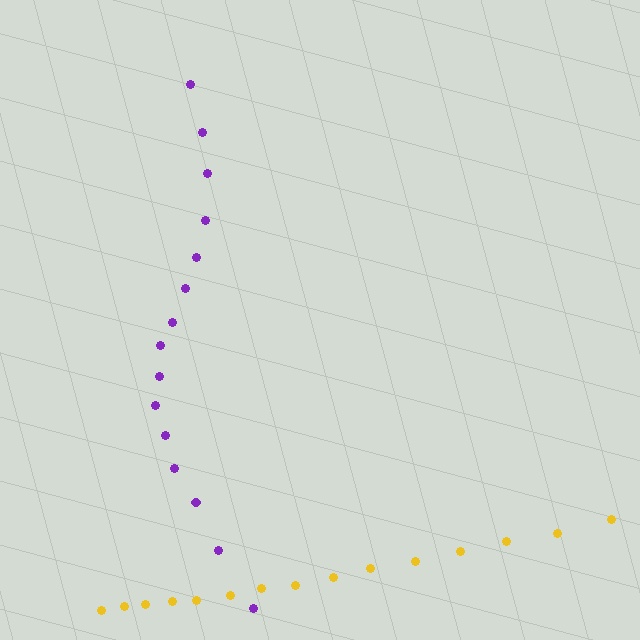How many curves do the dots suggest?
There are 2 distinct paths.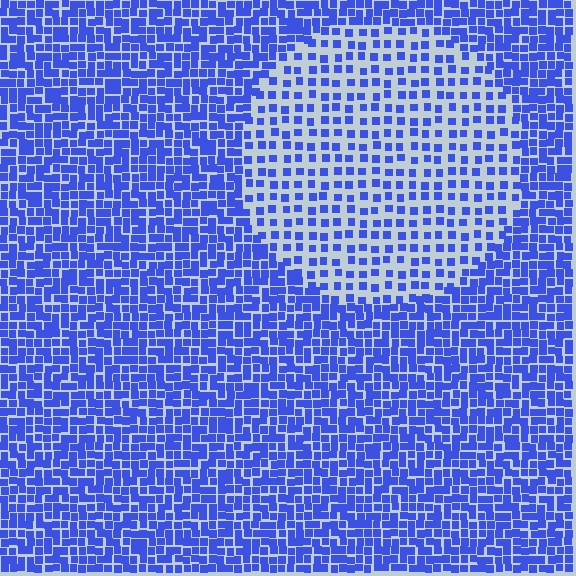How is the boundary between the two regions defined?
The boundary is defined by a change in element density (approximately 2.2x ratio). All elements are the same color, size, and shape.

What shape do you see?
I see a circle.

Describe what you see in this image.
The image contains small blue elements arranged at two different densities. A circle-shaped region is visible where the elements are less densely packed than the surrounding area.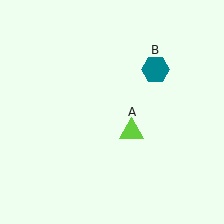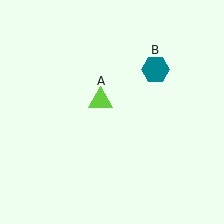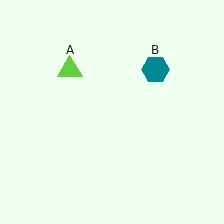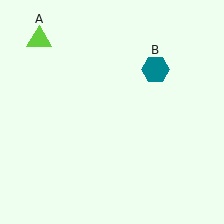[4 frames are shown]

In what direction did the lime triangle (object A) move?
The lime triangle (object A) moved up and to the left.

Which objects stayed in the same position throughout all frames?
Teal hexagon (object B) remained stationary.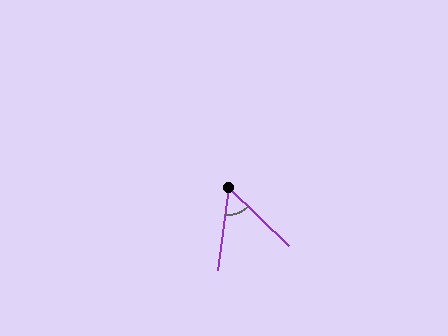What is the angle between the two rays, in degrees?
Approximately 53 degrees.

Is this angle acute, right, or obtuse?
It is acute.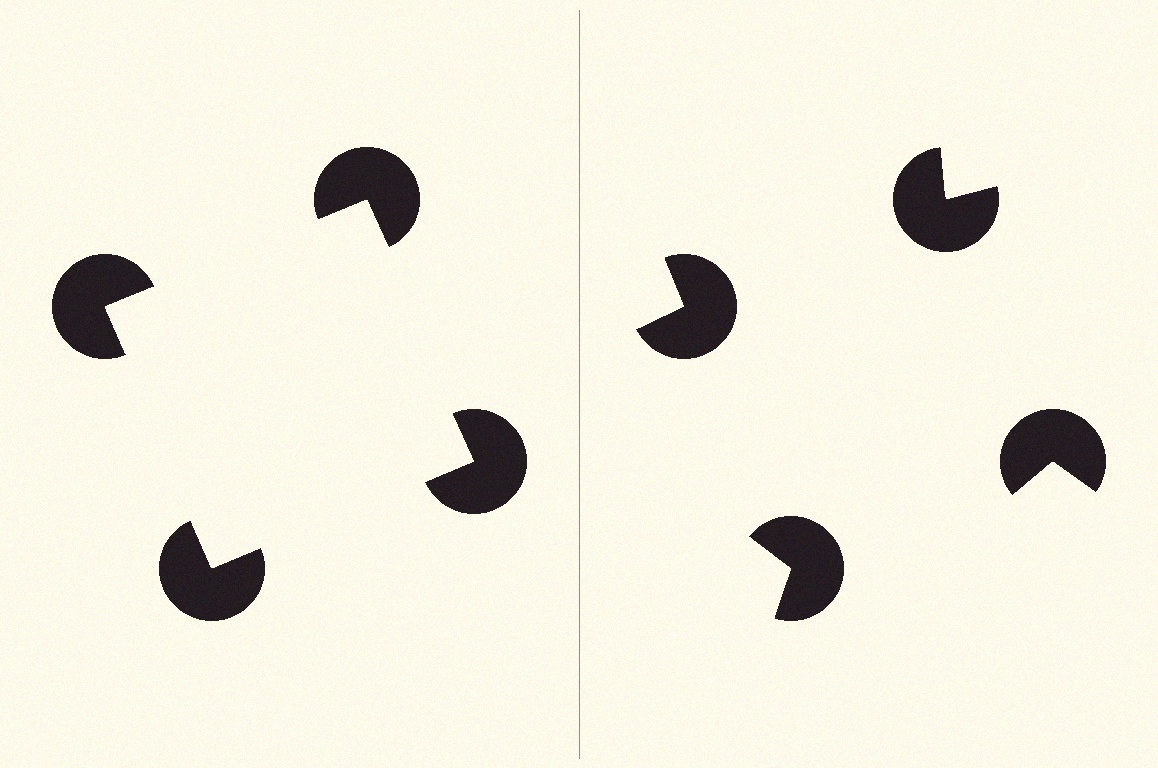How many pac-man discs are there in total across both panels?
8 — 4 on each side.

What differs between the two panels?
The pac-man discs are positioned identically on both sides; only the wedge orientations differ. On the left they align to a square; on the right they are misaligned.